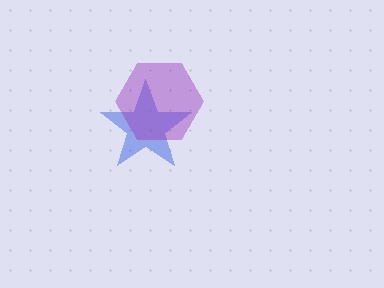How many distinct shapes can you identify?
There are 2 distinct shapes: a blue star, a purple hexagon.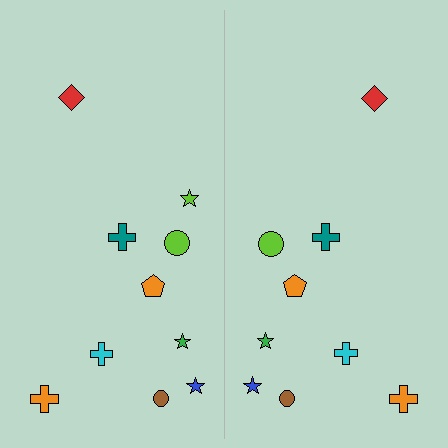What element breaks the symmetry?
A lime star is missing from the right side.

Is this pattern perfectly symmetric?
No, the pattern is not perfectly symmetric. A lime star is missing from the right side.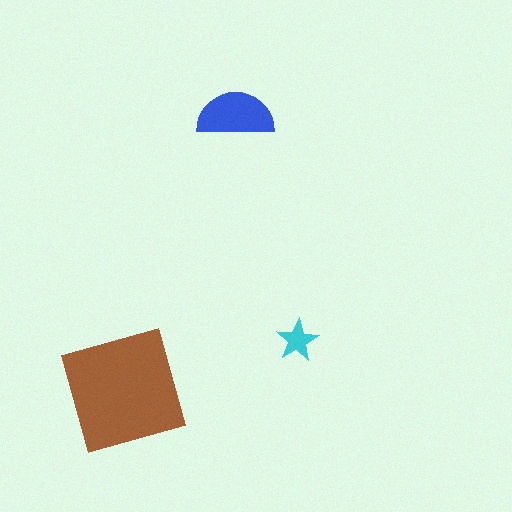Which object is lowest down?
The brown square is bottommost.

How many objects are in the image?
There are 3 objects in the image.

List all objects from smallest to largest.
The cyan star, the blue semicircle, the brown square.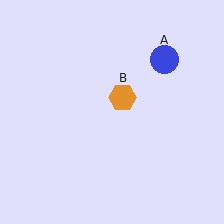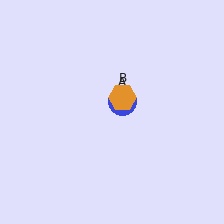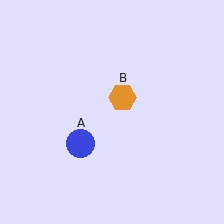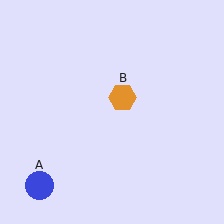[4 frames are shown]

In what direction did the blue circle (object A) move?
The blue circle (object A) moved down and to the left.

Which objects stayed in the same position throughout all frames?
Orange hexagon (object B) remained stationary.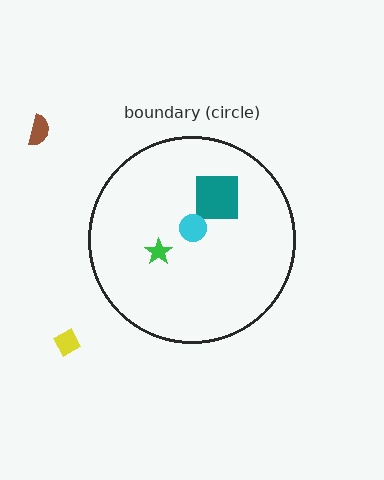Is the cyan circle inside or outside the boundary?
Inside.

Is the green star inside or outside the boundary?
Inside.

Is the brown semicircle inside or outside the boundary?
Outside.